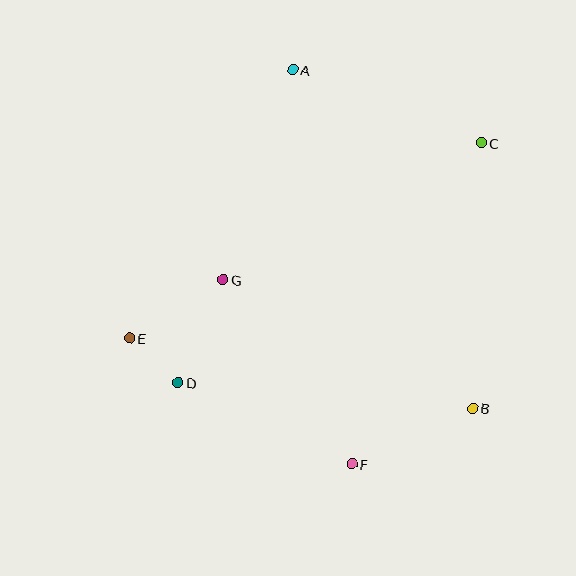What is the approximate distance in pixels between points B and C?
The distance between B and C is approximately 265 pixels.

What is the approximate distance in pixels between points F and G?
The distance between F and G is approximately 225 pixels.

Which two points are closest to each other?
Points D and E are closest to each other.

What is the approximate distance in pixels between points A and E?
The distance between A and E is approximately 314 pixels.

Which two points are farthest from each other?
Points C and E are farthest from each other.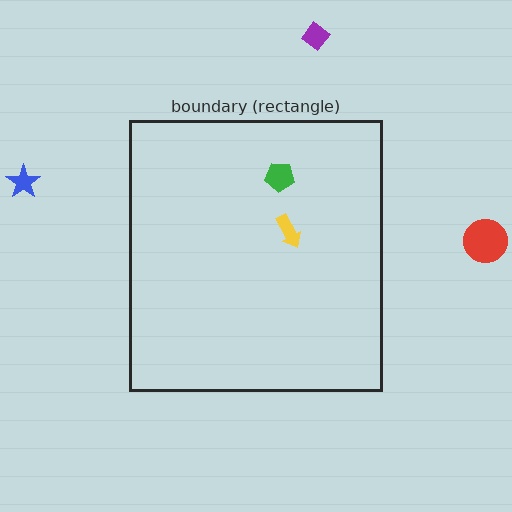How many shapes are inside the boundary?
2 inside, 3 outside.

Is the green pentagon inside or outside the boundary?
Inside.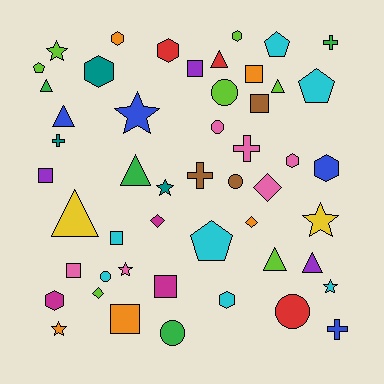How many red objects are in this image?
There are 3 red objects.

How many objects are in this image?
There are 50 objects.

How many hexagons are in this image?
There are 8 hexagons.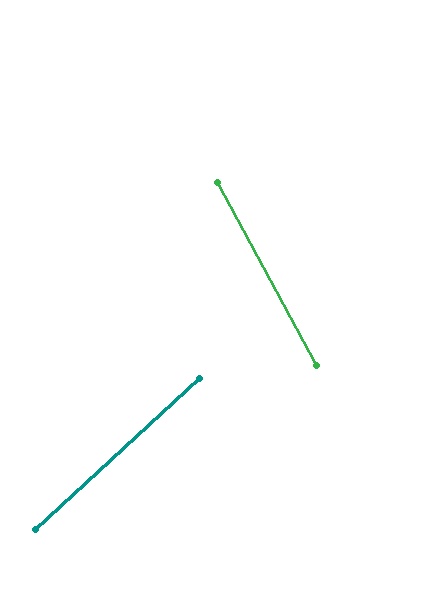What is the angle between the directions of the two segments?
Approximately 76 degrees.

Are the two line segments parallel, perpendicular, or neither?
Neither parallel nor perpendicular — they differ by about 76°.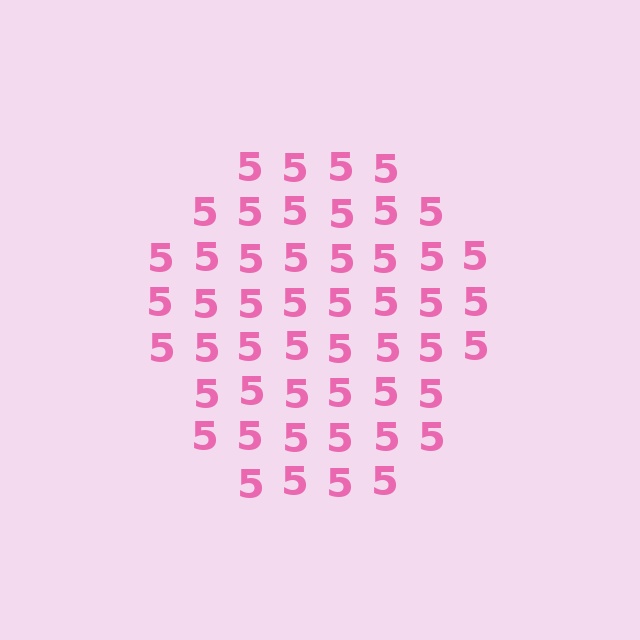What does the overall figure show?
The overall figure shows a hexagon.